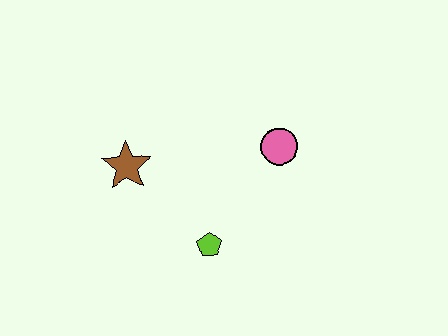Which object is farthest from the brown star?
The pink circle is farthest from the brown star.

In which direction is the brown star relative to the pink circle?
The brown star is to the left of the pink circle.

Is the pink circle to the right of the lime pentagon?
Yes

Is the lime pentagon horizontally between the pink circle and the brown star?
Yes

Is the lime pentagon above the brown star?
No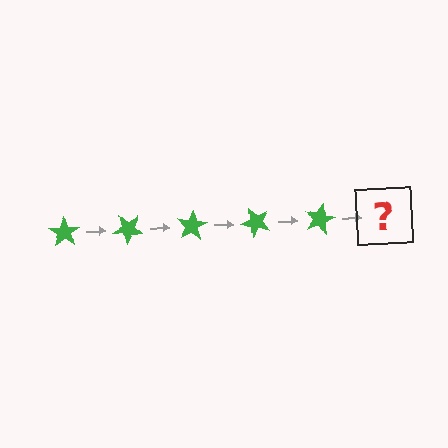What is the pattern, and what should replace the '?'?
The pattern is that the star rotates 40 degrees each step. The '?' should be a green star rotated 200 degrees.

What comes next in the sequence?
The next element should be a green star rotated 200 degrees.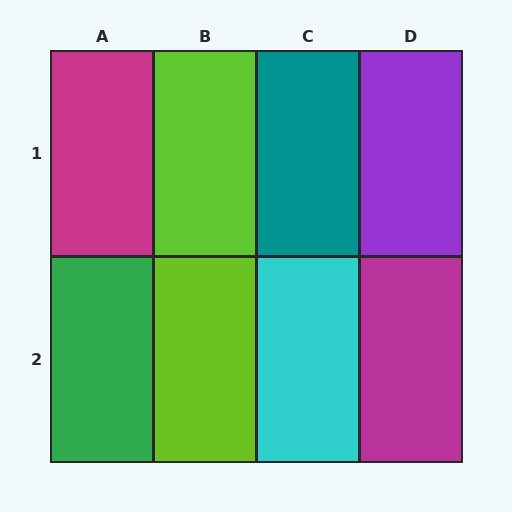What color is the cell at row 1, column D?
Purple.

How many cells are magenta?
2 cells are magenta.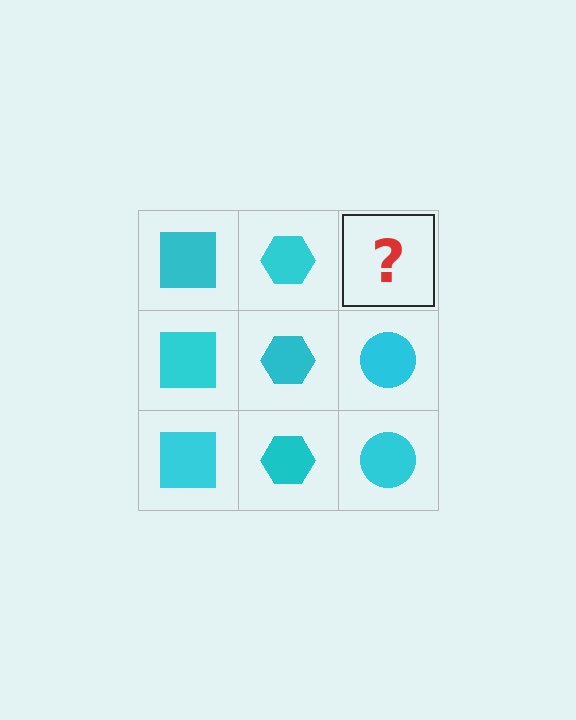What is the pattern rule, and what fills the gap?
The rule is that each column has a consistent shape. The gap should be filled with a cyan circle.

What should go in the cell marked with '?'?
The missing cell should contain a cyan circle.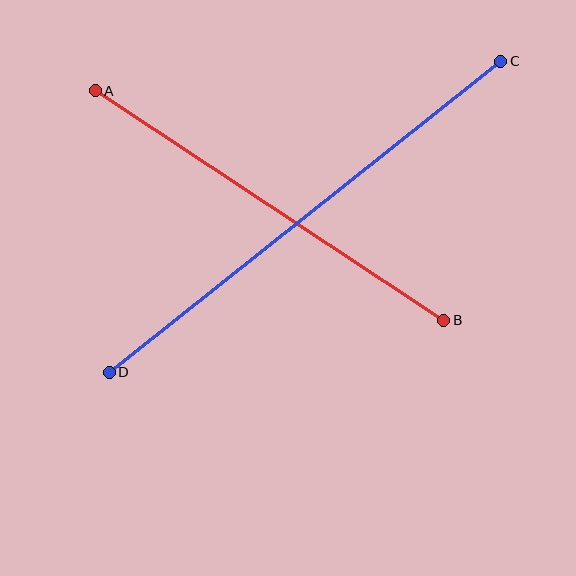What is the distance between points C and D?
The distance is approximately 499 pixels.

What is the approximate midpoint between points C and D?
The midpoint is at approximately (305, 217) pixels.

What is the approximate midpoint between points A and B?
The midpoint is at approximately (269, 205) pixels.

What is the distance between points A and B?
The distance is approximately 417 pixels.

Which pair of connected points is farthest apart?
Points C and D are farthest apart.